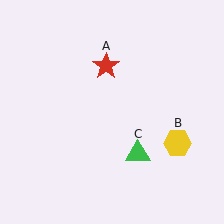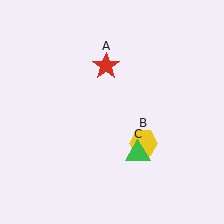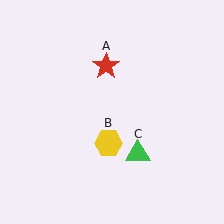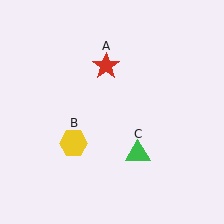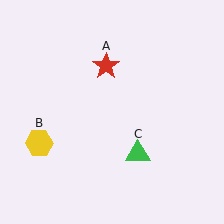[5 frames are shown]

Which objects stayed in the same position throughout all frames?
Red star (object A) and green triangle (object C) remained stationary.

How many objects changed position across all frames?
1 object changed position: yellow hexagon (object B).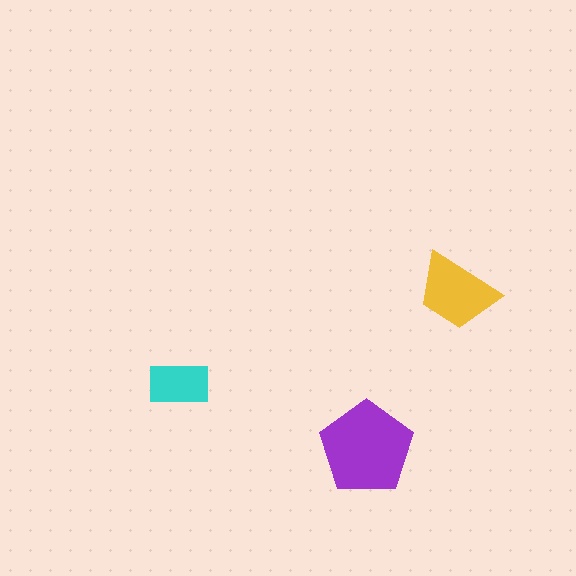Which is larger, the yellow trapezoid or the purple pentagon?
The purple pentagon.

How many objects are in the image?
There are 3 objects in the image.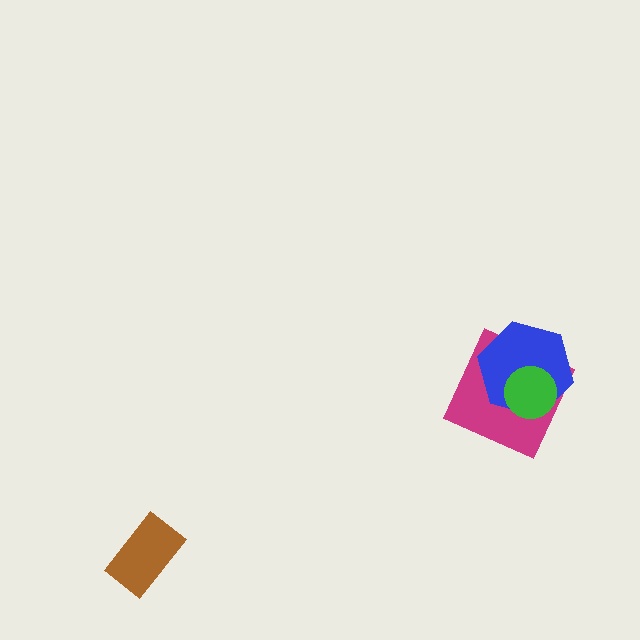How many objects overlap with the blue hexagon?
2 objects overlap with the blue hexagon.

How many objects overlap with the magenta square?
2 objects overlap with the magenta square.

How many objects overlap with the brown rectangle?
0 objects overlap with the brown rectangle.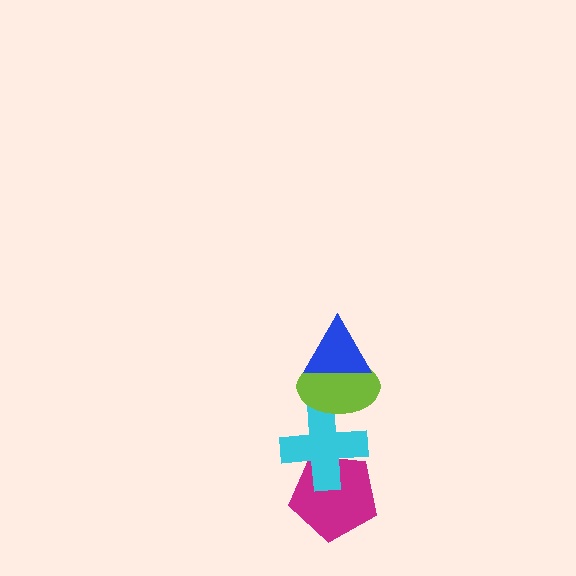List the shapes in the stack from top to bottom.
From top to bottom: the blue triangle, the lime ellipse, the cyan cross, the magenta pentagon.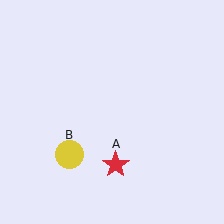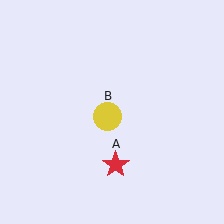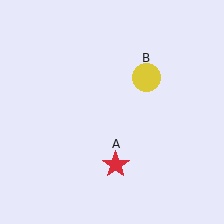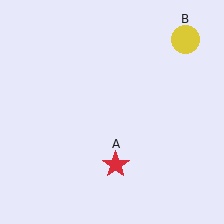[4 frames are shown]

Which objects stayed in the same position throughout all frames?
Red star (object A) remained stationary.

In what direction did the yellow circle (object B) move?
The yellow circle (object B) moved up and to the right.